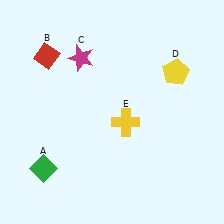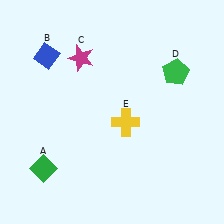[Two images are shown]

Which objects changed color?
B changed from red to blue. D changed from yellow to green.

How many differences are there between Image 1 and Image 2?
There are 2 differences between the two images.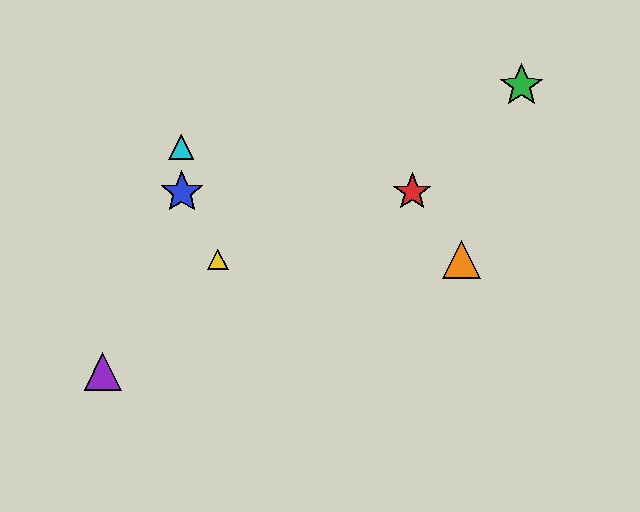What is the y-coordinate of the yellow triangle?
The yellow triangle is at y≈260.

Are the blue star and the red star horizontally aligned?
Yes, both are at y≈192.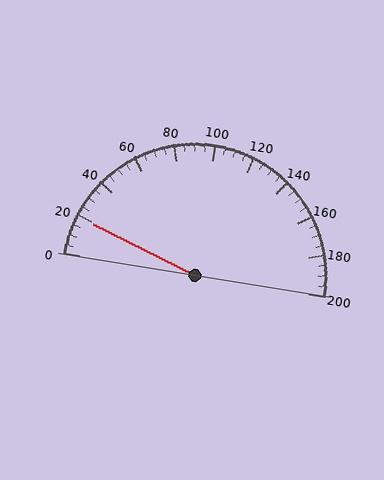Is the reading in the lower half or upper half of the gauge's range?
The reading is in the lower half of the range (0 to 200).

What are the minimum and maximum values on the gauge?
The gauge ranges from 0 to 200.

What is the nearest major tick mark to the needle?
The nearest major tick mark is 20.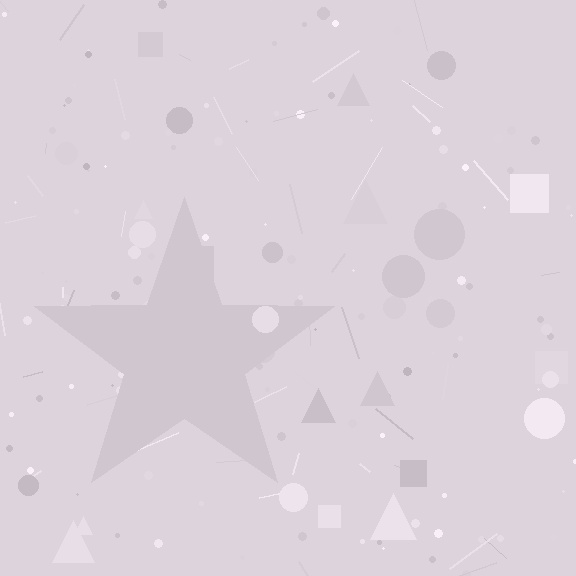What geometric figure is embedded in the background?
A star is embedded in the background.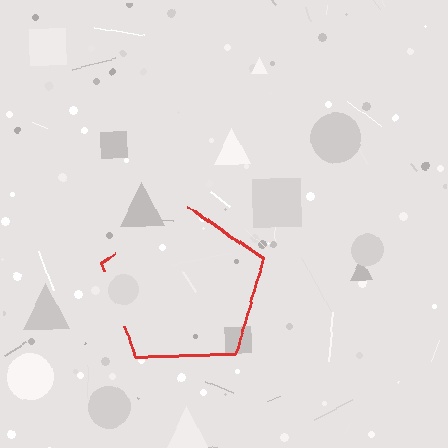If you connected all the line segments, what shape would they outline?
They would outline a pentagon.